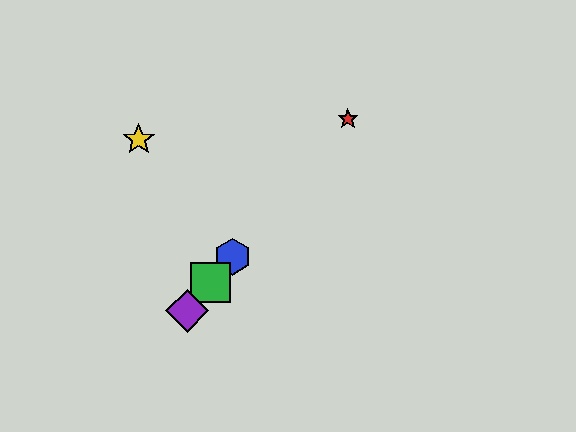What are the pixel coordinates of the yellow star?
The yellow star is at (139, 139).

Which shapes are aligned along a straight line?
The red star, the blue hexagon, the green square, the purple diamond are aligned along a straight line.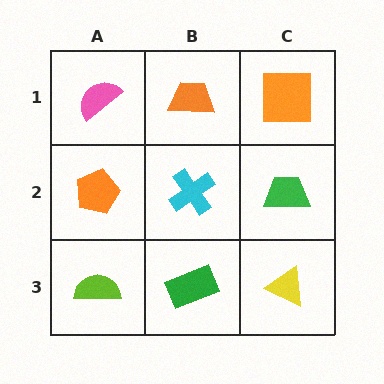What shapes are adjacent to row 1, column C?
A green trapezoid (row 2, column C), an orange trapezoid (row 1, column B).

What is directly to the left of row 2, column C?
A cyan cross.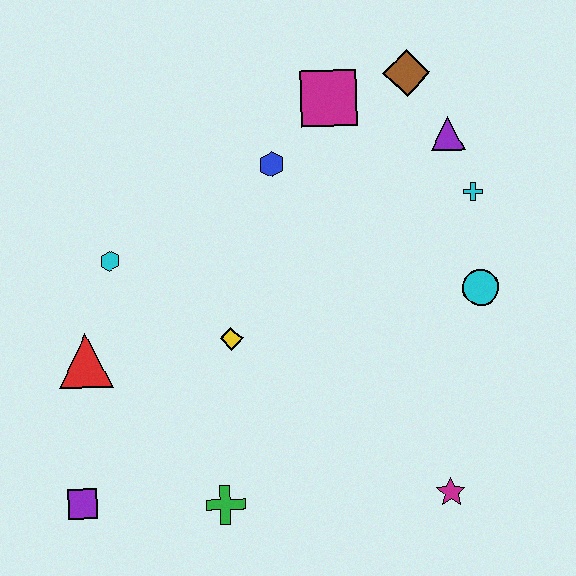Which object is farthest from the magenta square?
The purple square is farthest from the magenta square.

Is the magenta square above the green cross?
Yes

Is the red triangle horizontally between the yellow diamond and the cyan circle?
No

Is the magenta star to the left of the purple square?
No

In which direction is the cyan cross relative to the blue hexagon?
The cyan cross is to the right of the blue hexagon.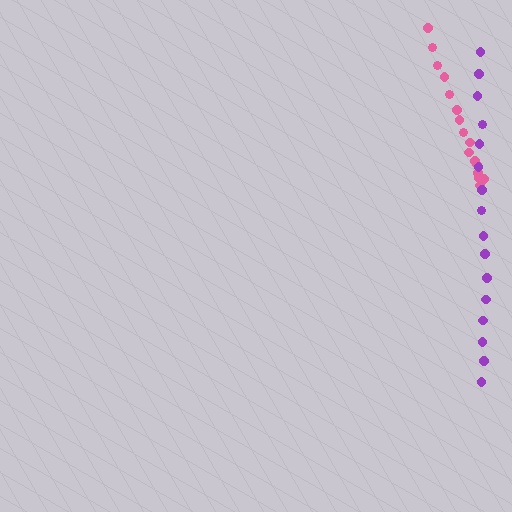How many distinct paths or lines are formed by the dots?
There are 2 distinct paths.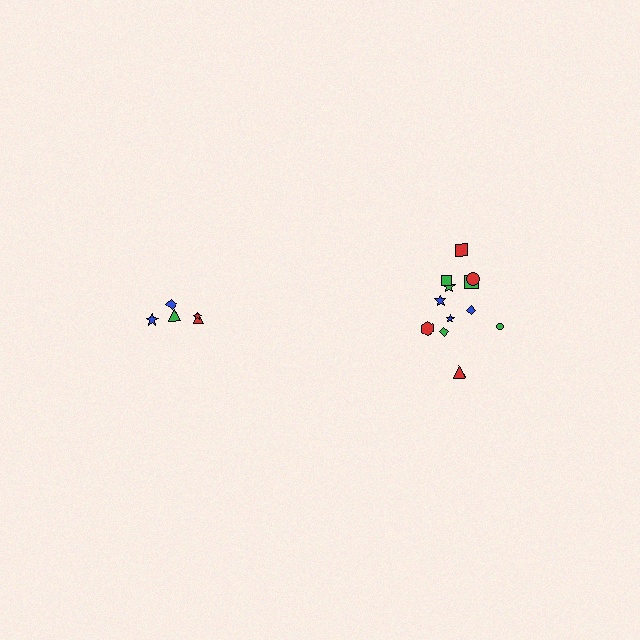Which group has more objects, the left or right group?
The right group.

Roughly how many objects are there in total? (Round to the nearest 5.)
Roughly 15 objects in total.